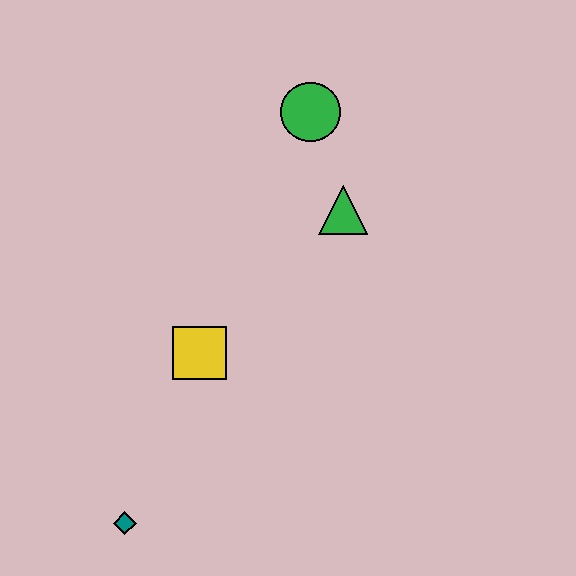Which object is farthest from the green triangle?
The teal diamond is farthest from the green triangle.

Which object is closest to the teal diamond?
The yellow square is closest to the teal diamond.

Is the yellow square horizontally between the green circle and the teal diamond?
Yes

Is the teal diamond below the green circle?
Yes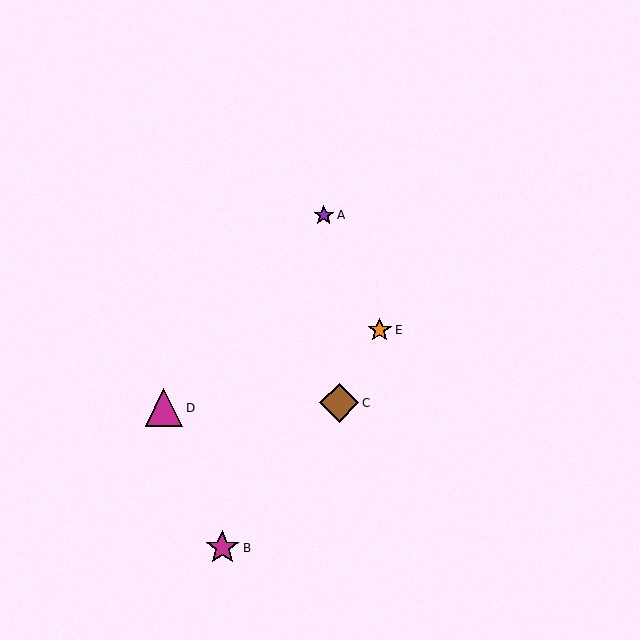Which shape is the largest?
The brown diamond (labeled C) is the largest.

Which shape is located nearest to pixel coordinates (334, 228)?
The purple star (labeled A) at (324, 215) is nearest to that location.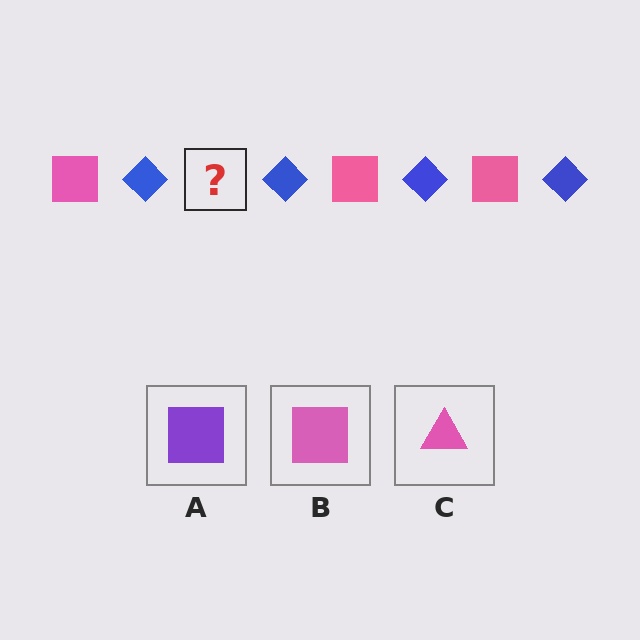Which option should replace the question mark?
Option B.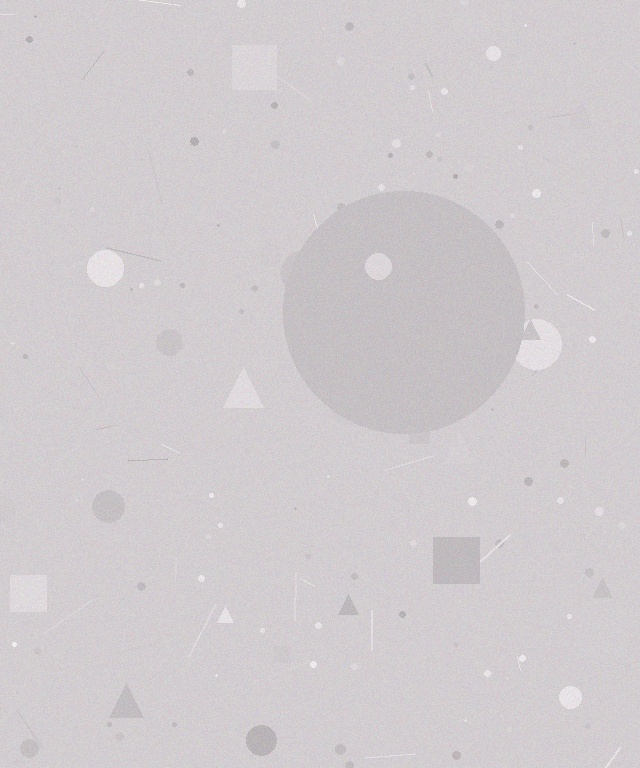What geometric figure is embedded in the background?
A circle is embedded in the background.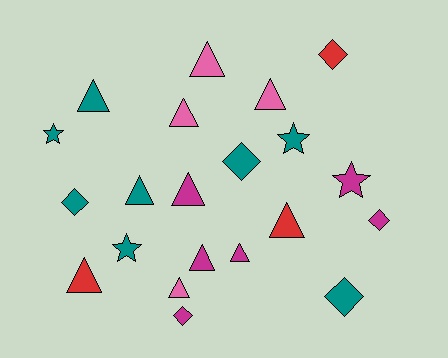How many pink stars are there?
There are no pink stars.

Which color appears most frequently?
Teal, with 8 objects.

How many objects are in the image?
There are 21 objects.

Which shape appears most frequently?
Triangle, with 11 objects.